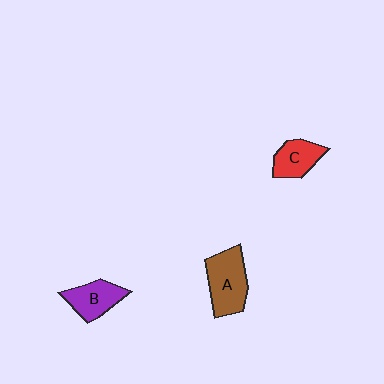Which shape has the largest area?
Shape A (brown).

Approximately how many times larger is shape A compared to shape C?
Approximately 1.5 times.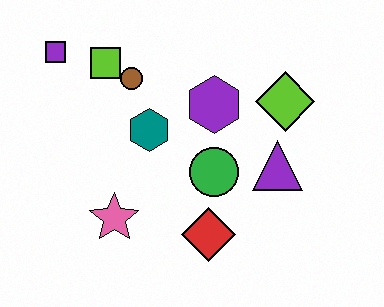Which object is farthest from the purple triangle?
The purple square is farthest from the purple triangle.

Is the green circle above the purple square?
No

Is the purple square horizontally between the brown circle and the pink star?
No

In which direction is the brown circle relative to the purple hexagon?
The brown circle is to the left of the purple hexagon.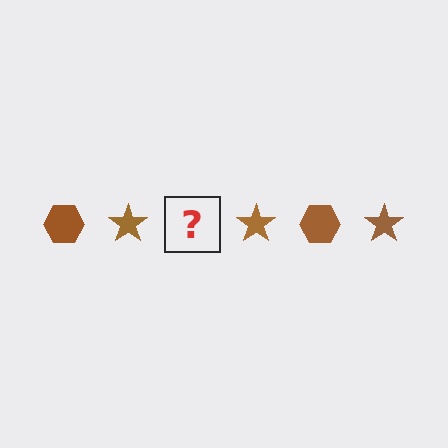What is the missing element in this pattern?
The missing element is a brown hexagon.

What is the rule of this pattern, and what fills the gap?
The rule is that the pattern cycles through hexagon, star shapes in brown. The gap should be filled with a brown hexagon.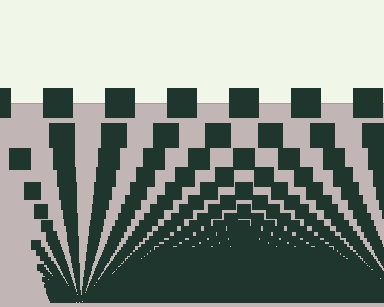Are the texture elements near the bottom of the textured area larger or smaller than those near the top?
Smaller. The gradient is inverted — elements near the bottom are smaller and denser.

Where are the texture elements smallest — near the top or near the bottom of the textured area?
Near the bottom.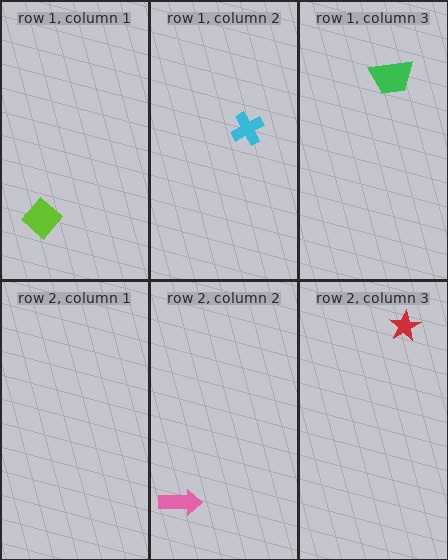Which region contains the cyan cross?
The row 1, column 2 region.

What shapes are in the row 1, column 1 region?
The lime diamond.